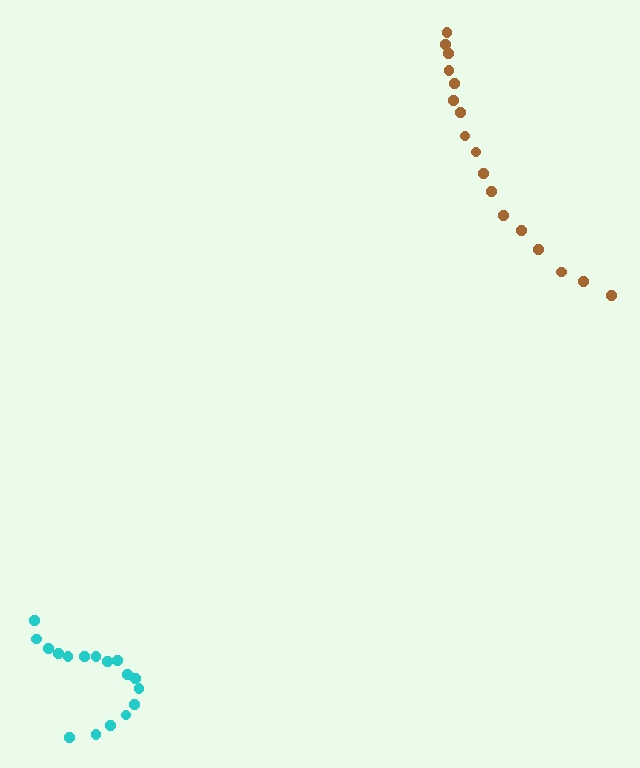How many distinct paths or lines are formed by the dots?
There are 2 distinct paths.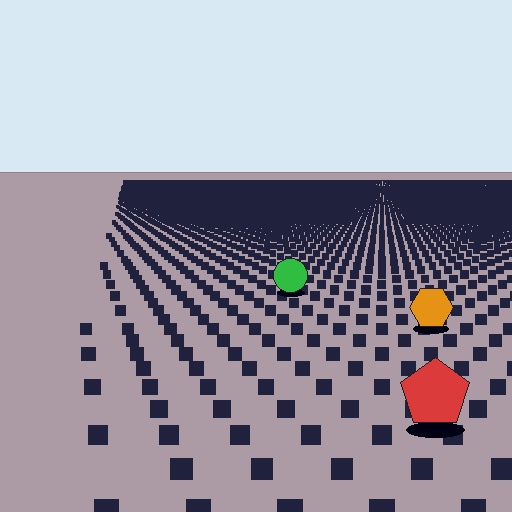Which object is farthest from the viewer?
The green circle is farthest from the viewer. It appears smaller and the ground texture around it is denser.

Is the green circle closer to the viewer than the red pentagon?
No. The red pentagon is closer — you can tell from the texture gradient: the ground texture is coarser near it.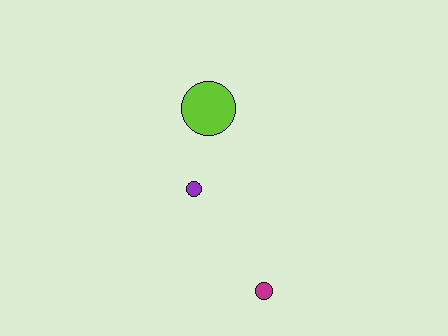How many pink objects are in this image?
There are no pink objects.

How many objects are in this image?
There are 3 objects.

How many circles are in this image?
There are 3 circles.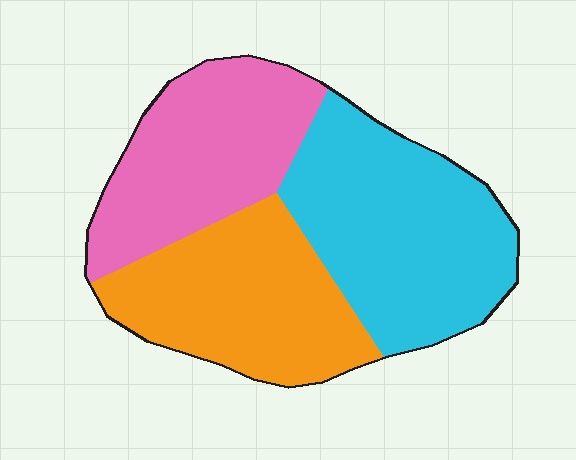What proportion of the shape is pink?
Pink covers 30% of the shape.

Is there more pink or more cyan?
Cyan.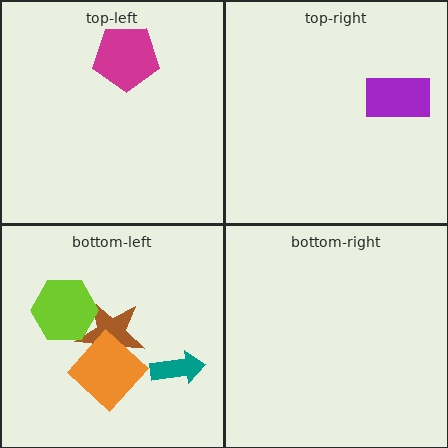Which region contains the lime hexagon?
The bottom-left region.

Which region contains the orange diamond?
The bottom-left region.